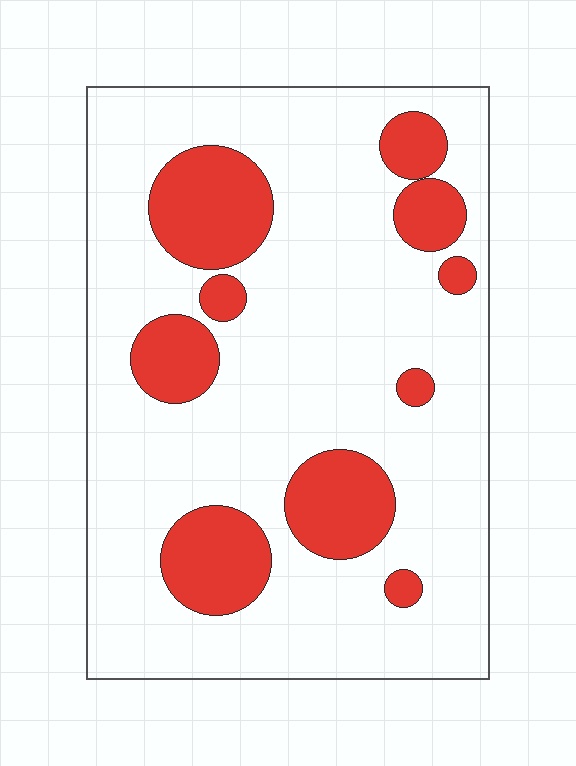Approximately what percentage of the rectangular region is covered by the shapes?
Approximately 20%.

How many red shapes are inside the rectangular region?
10.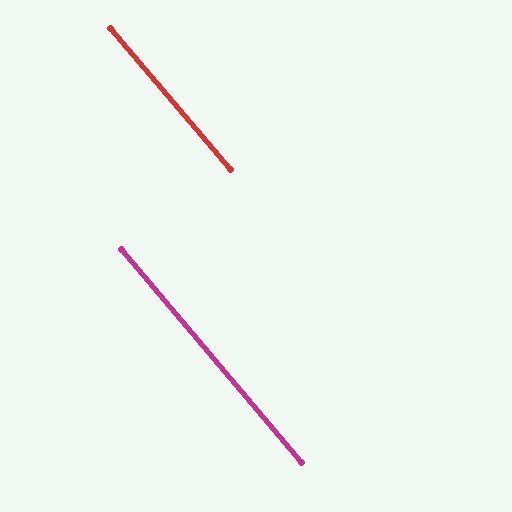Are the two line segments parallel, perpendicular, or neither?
Parallel — their directions differ by only 0.3°.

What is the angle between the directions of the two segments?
Approximately 0 degrees.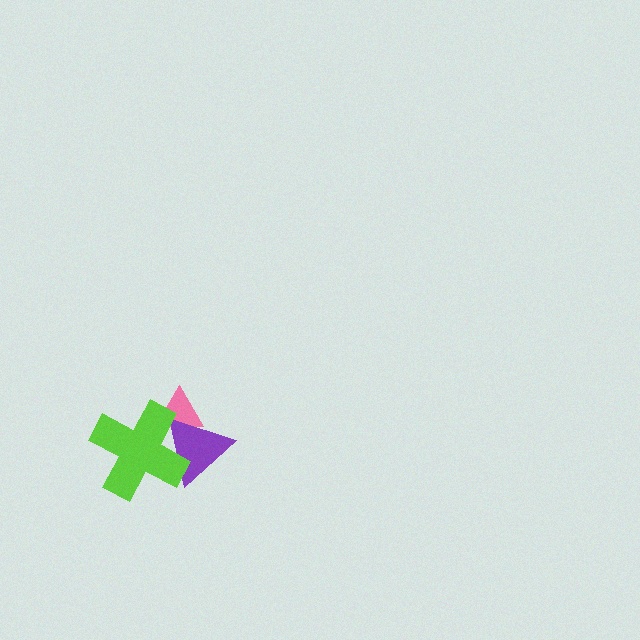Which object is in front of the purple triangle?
The lime cross is in front of the purple triangle.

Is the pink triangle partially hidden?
Yes, it is partially covered by another shape.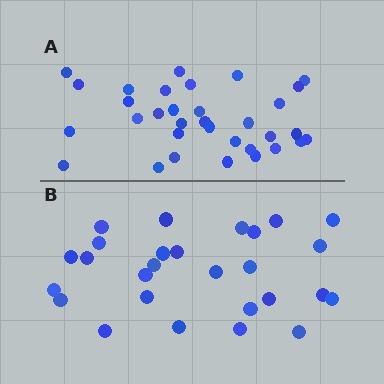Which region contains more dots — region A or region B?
Region A (the top region) has more dots.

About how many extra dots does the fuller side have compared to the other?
Region A has about 6 more dots than region B.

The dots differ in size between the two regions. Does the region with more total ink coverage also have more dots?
No. Region B has more total ink coverage because its dots are larger, but region A actually contains more individual dots. Total area can be misleading — the number of items is what matters here.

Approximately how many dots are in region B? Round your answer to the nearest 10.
About 30 dots. (The exact count is 27, which rounds to 30.)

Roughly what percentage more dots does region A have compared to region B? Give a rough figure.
About 20% more.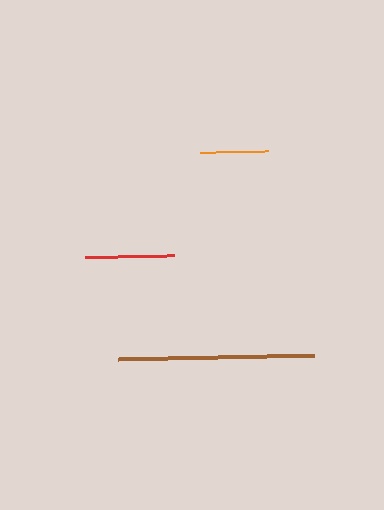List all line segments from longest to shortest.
From longest to shortest: brown, red, orange.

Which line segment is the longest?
The brown line is the longest at approximately 196 pixels.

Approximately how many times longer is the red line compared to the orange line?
The red line is approximately 1.3 times the length of the orange line.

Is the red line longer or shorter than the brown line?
The brown line is longer than the red line.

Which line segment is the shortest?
The orange line is the shortest at approximately 68 pixels.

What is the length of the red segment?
The red segment is approximately 89 pixels long.